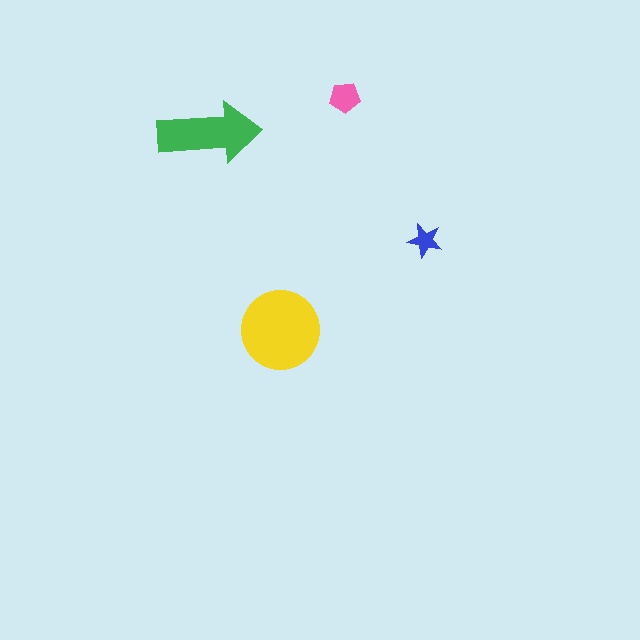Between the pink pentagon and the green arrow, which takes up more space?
The green arrow.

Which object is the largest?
The yellow circle.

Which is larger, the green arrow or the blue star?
The green arrow.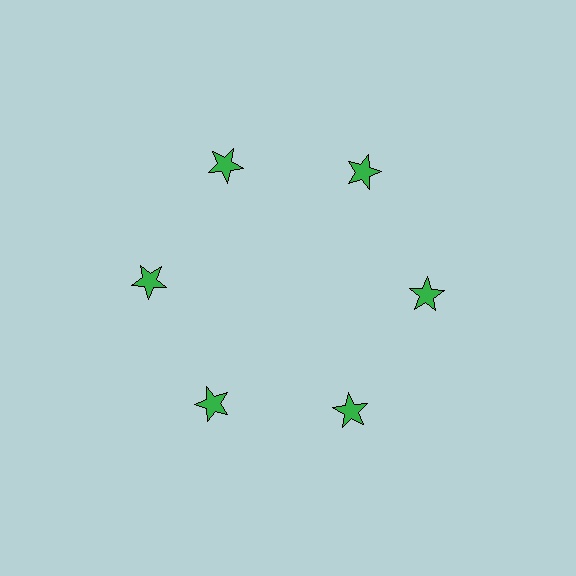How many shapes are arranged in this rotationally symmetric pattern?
There are 6 shapes, arranged in 6 groups of 1.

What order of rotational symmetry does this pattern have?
This pattern has 6-fold rotational symmetry.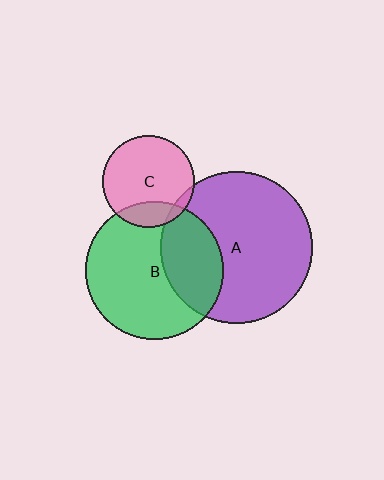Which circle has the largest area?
Circle A (purple).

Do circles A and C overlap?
Yes.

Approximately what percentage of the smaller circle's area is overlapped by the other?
Approximately 5%.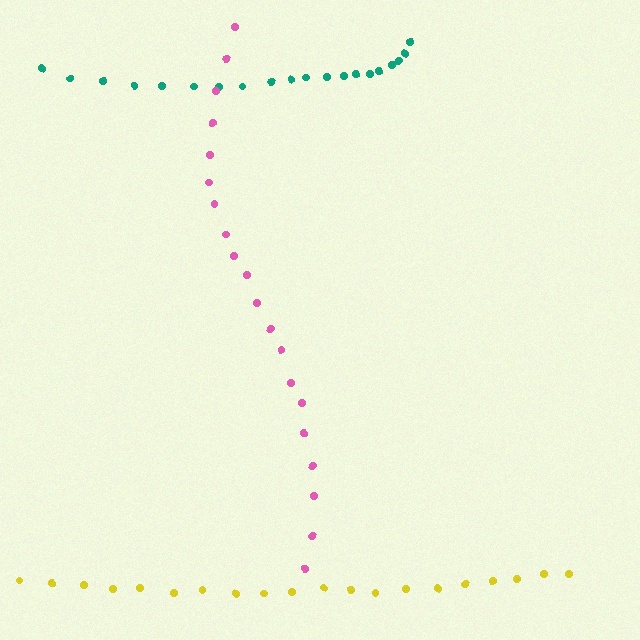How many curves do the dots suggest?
There are 3 distinct paths.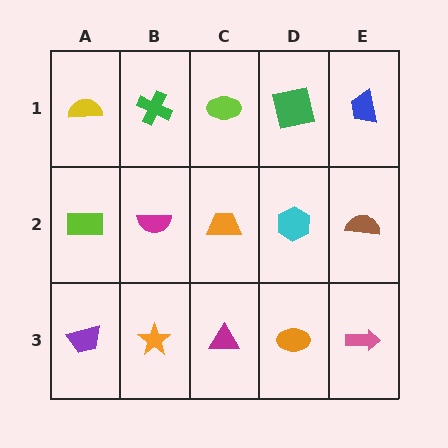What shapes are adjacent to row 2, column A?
A yellow semicircle (row 1, column A), a purple trapezoid (row 3, column A), a magenta semicircle (row 2, column B).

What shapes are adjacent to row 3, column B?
A magenta semicircle (row 2, column B), a purple trapezoid (row 3, column A), a magenta triangle (row 3, column C).